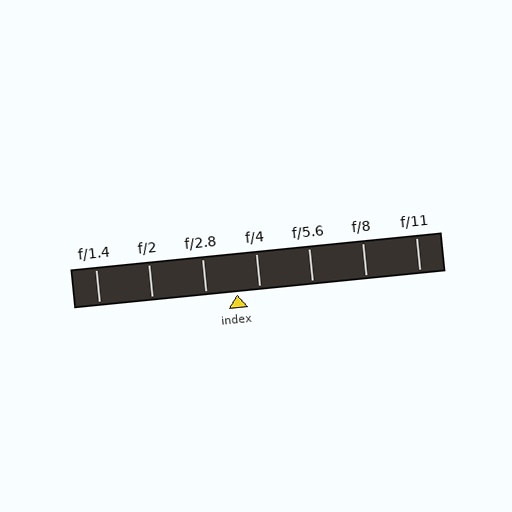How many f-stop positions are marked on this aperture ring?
There are 7 f-stop positions marked.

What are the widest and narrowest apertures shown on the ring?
The widest aperture shown is f/1.4 and the narrowest is f/11.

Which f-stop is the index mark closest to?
The index mark is closest to f/4.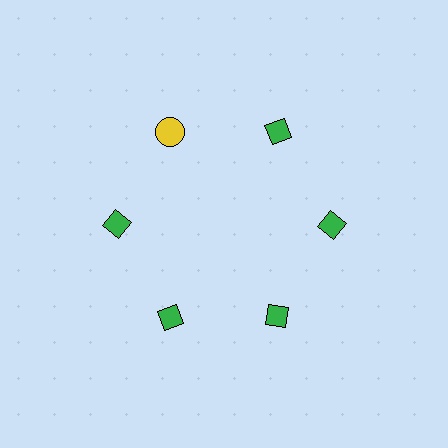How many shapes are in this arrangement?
There are 6 shapes arranged in a ring pattern.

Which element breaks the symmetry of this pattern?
The yellow circle at roughly the 11 o'clock position breaks the symmetry. All other shapes are green diamonds.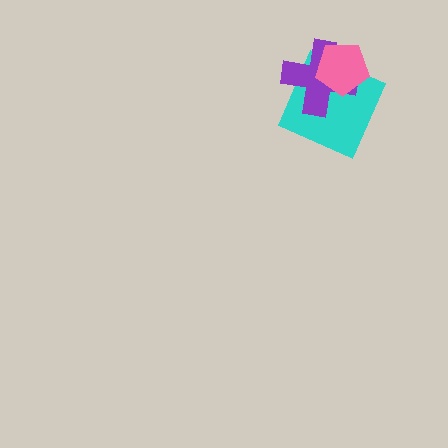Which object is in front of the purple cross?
The pink pentagon is in front of the purple cross.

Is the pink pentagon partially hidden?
No, no other shape covers it.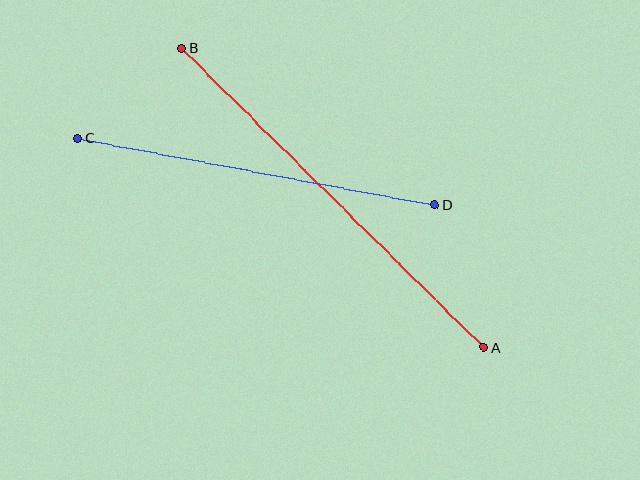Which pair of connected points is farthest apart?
Points A and B are farthest apart.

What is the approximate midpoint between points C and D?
The midpoint is at approximately (256, 171) pixels.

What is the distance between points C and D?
The distance is approximately 363 pixels.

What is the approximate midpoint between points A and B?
The midpoint is at approximately (333, 198) pixels.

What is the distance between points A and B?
The distance is approximately 425 pixels.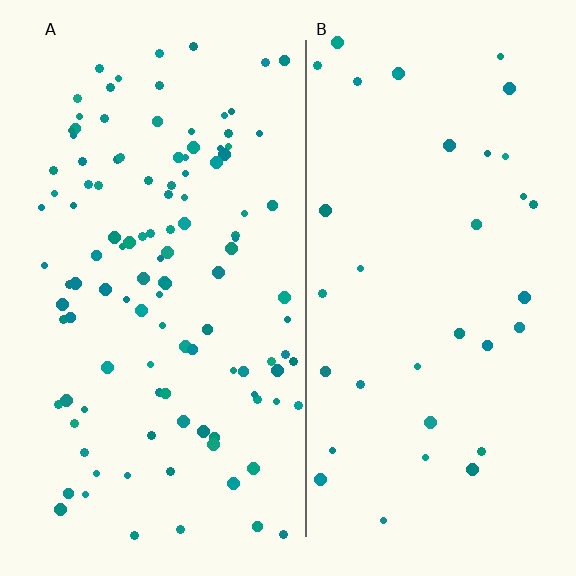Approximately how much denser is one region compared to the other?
Approximately 3.2× — region A over region B.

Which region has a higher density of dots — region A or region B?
A (the left).